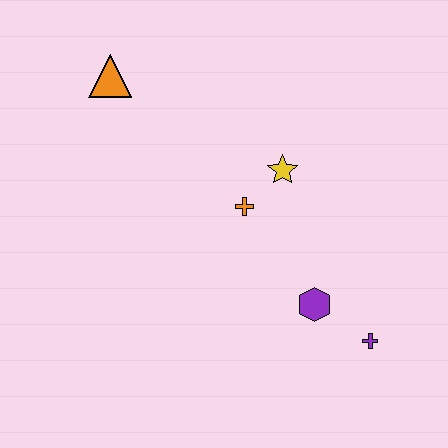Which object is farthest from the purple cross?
The orange triangle is farthest from the purple cross.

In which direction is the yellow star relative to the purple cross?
The yellow star is above the purple cross.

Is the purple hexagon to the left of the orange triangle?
No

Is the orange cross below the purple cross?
No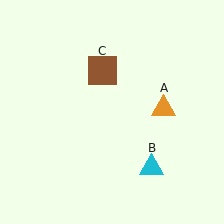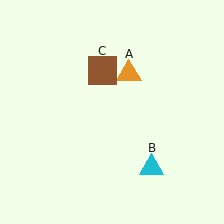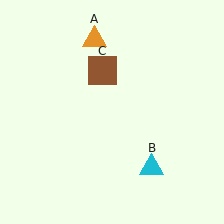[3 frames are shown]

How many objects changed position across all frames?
1 object changed position: orange triangle (object A).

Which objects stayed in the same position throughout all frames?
Cyan triangle (object B) and brown square (object C) remained stationary.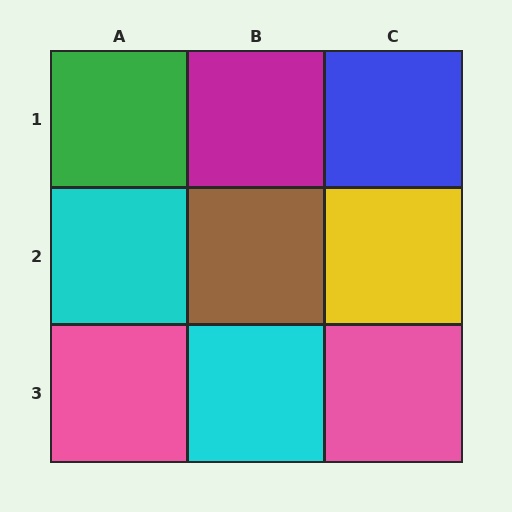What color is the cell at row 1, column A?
Green.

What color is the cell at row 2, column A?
Cyan.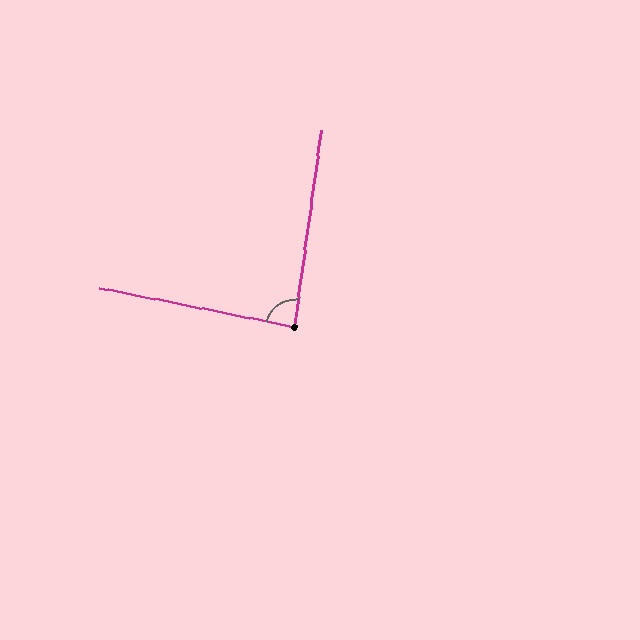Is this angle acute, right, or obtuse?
It is approximately a right angle.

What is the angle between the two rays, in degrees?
Approximately 86 degrees.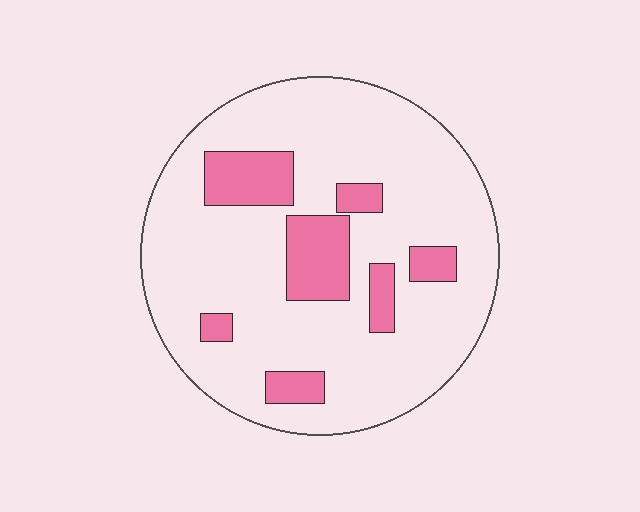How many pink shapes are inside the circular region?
7.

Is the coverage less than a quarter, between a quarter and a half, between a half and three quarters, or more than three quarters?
Less than a quarter.